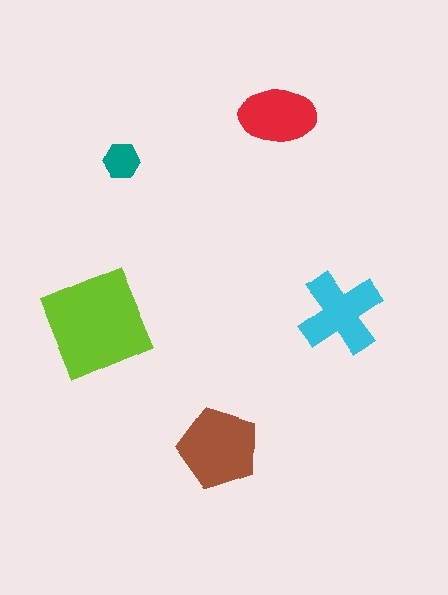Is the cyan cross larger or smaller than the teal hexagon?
Larger.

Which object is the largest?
The lime square.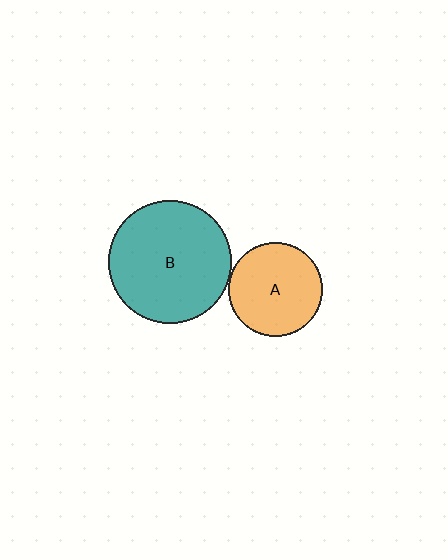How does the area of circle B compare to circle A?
Approximately 1.7 times.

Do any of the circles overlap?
No, none of the circles overlap.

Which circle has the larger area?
Circle B (teal).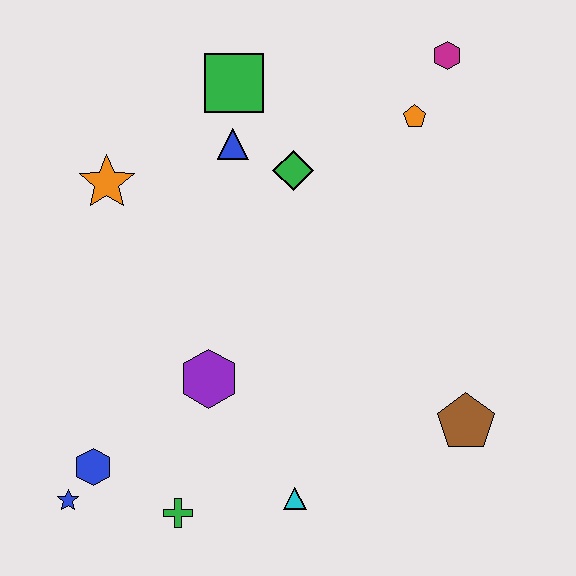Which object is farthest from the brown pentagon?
The orange star is farthest from the brown pentagon.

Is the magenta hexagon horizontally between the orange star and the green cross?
No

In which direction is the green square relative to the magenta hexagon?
The green square is to the left of the magenta hexagon.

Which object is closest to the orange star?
The blue triangle is closest to the orange star.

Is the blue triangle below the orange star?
No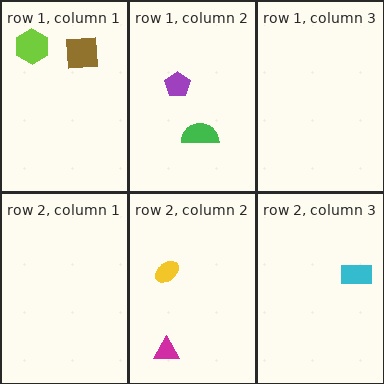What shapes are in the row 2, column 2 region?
The yellow ellipse, the magenta triangle.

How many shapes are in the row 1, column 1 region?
2.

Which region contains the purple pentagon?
The row 1, column 2 region.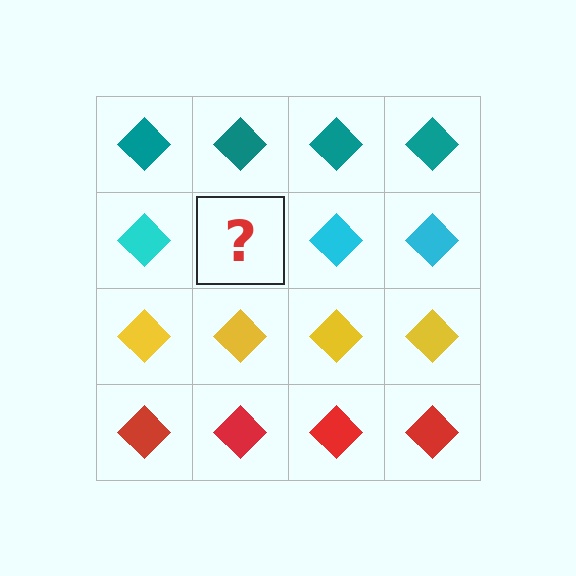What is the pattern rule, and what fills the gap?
The rule is that each row has a consistent color. The gap should be filled with a cyan diamond.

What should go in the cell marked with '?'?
The missing cell should contain a cyan diamond.